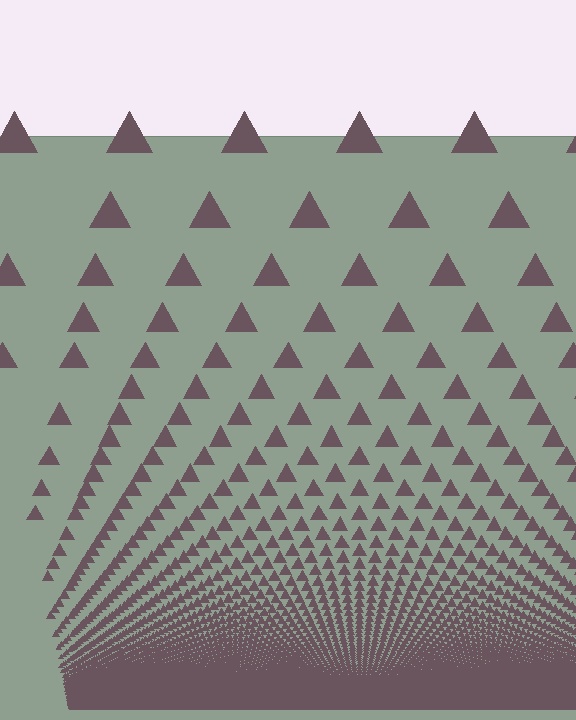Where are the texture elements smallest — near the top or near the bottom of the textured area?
Near the bottom.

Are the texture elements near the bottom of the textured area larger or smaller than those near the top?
Smaller. The gradient is inverted — elements near the bottom are smaller and denser.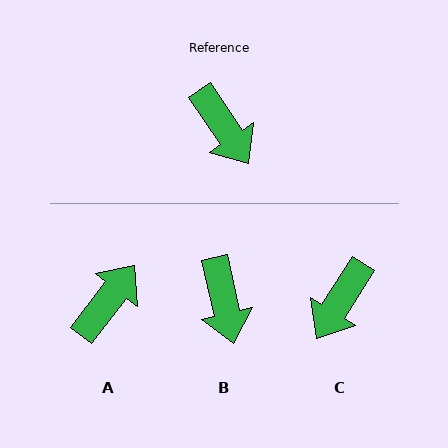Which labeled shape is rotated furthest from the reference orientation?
A, about 109 degrees away.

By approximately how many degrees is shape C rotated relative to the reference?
Approximately 66 degrees clockwise.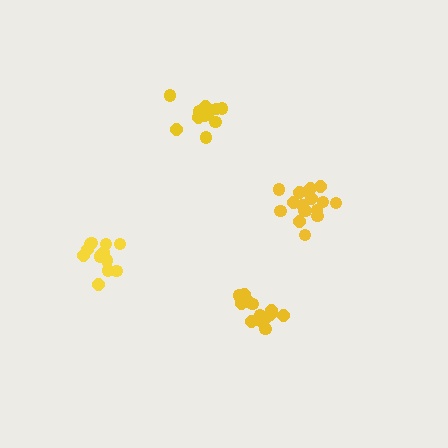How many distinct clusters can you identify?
There are 4 distinct clusters.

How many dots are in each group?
Group 1: 13 dots, Group 2: 11 dots, Group 3: 17 dots, Group 4: 12 dots (53 total).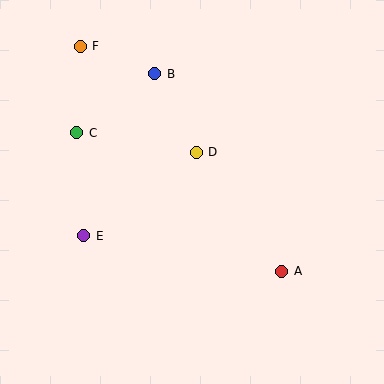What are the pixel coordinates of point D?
Point D is at (196, 152).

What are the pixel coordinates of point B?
Point B is at (155, 74).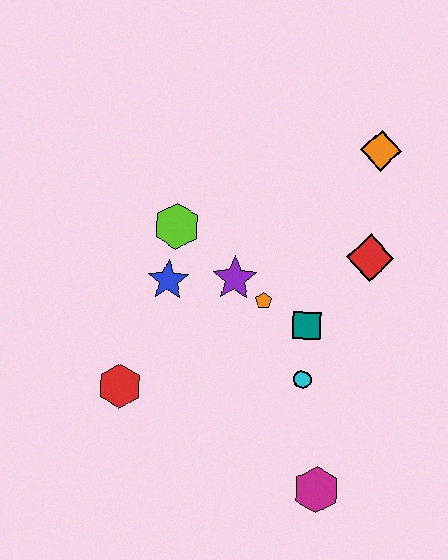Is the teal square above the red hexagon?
Yes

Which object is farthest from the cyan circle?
The orange diamond is farthest from the cyan circle.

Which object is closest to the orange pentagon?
The purple star is closest to the orange pentagon.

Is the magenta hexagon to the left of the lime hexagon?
No